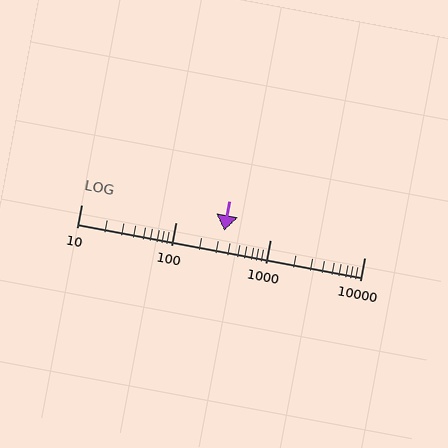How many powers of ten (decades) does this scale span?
The scale spans 3 decades, from 10 to 10000.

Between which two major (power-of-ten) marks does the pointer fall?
The pointer is between 100 and 1000.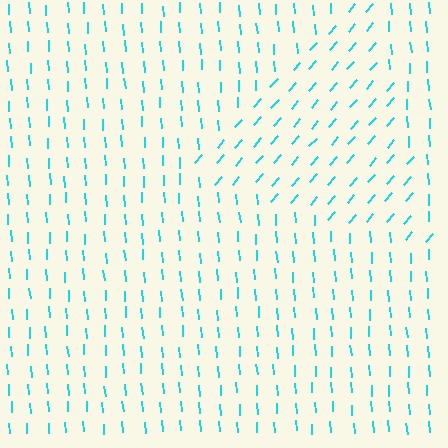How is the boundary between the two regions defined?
The boundary is defined purely by a change in line orientation (approximately 45 degrees difference). All lines are the same color and thickness.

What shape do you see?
I see a triangle.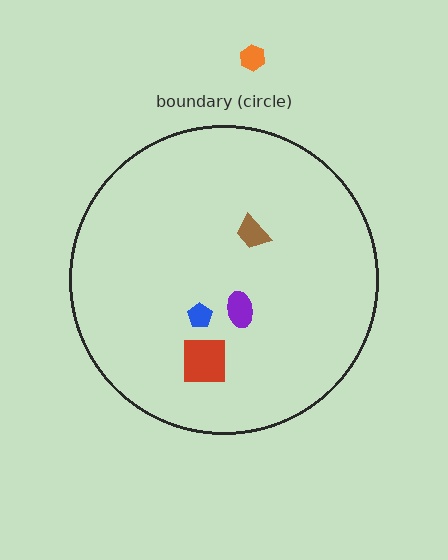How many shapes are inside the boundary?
4 inside, 1 outside.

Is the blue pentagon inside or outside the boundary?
Inside.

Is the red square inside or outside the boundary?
Inside.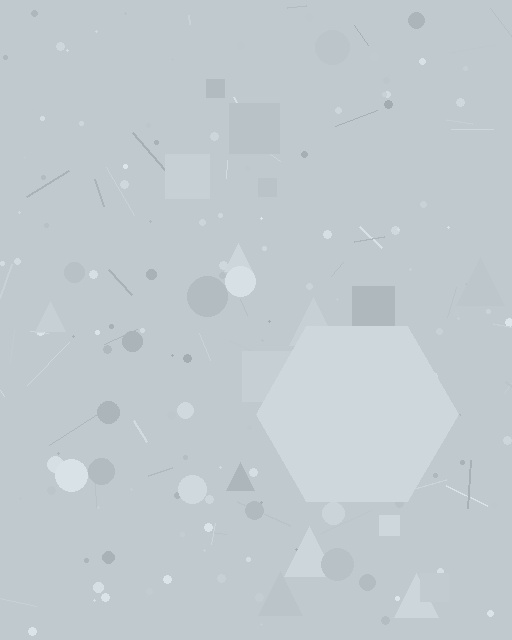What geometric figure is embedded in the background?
A hexagon is embedded in the background.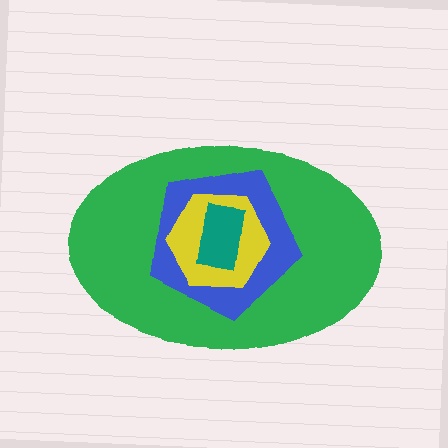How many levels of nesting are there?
4.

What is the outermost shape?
The green ellipse.